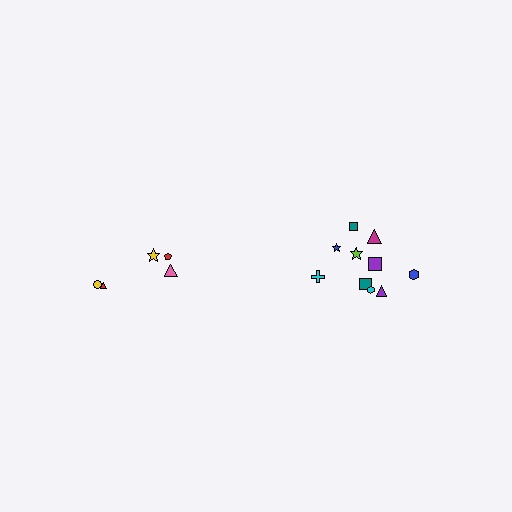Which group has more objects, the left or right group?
The right group.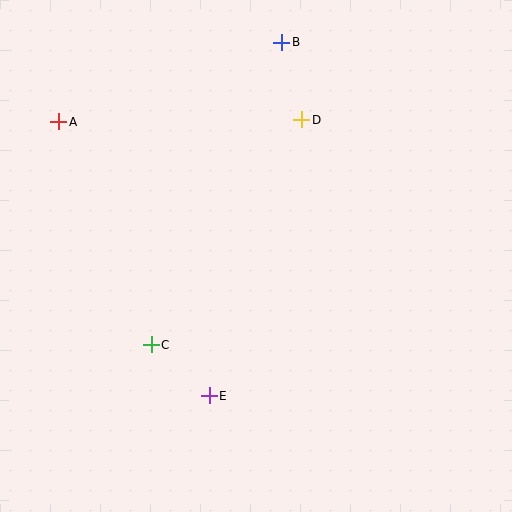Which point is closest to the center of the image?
Point C at (151, 345) is closest to the center.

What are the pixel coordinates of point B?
Point B is at (282, 42).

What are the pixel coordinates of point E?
Point E is at (209, 396).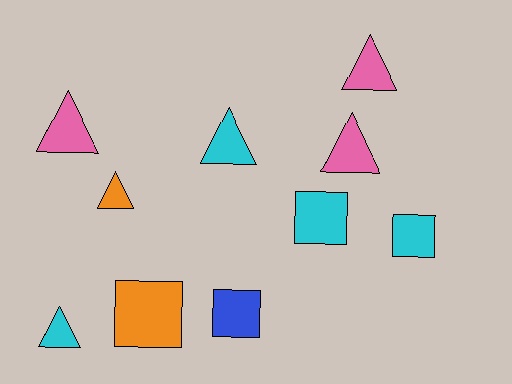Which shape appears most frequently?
Triangle, with 6 objects.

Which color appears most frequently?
Cyan, with 4 objects.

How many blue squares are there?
There is 1 blue square.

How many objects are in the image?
There are 10 objects.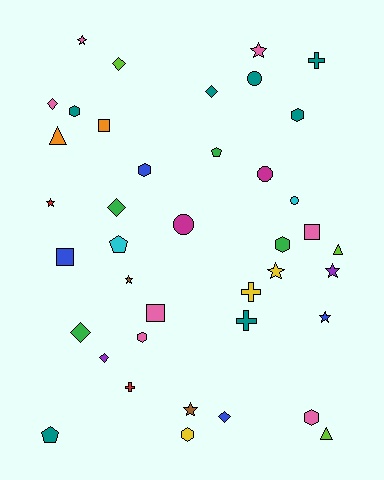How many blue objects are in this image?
There are 4 blue objects.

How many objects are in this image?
There are 40 objects.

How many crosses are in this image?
There are 4 crosses.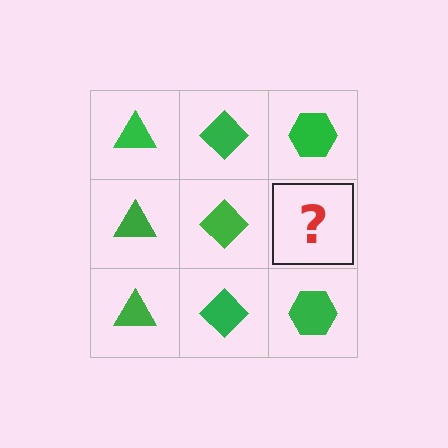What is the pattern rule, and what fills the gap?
The rule is that each column has a consistent shape. The gap should be filled with a green hexagon.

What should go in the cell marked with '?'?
The missing cell should contain a green hexagon.